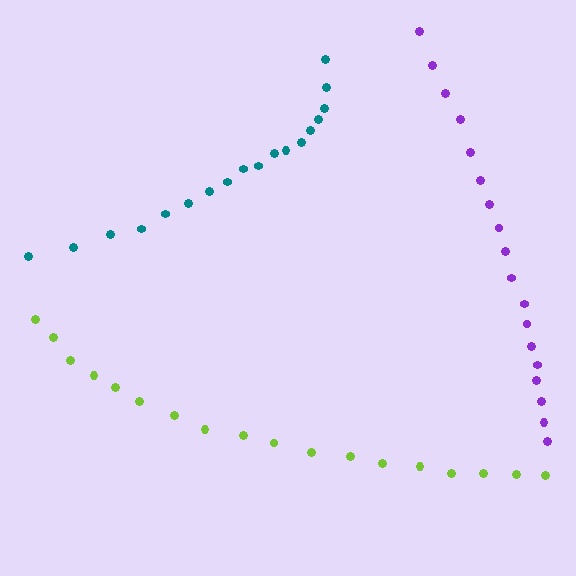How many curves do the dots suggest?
There are 3 distinct paths.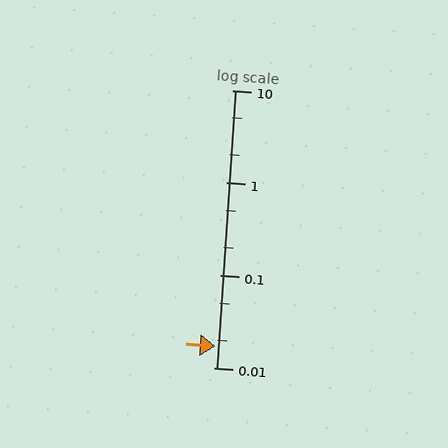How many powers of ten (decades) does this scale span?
The scale spans 3 decades, from 0.01 to 10.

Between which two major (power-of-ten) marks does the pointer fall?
The pointer is between 0.01 and 0.1.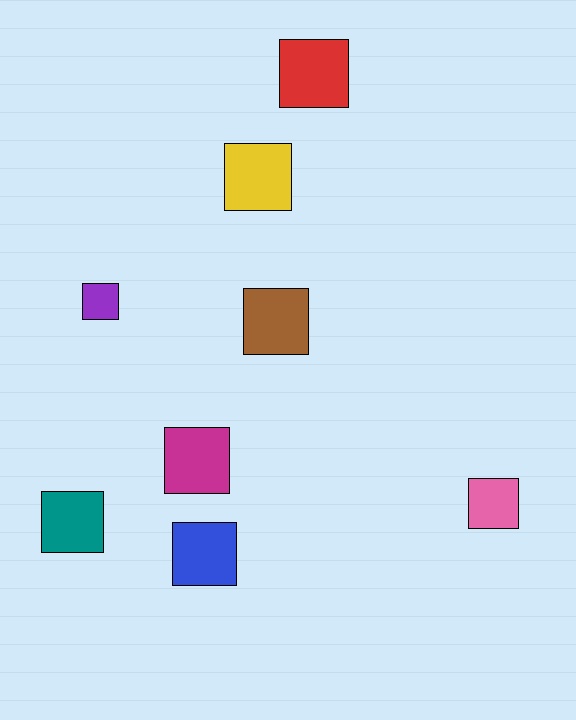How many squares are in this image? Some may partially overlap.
There are 8 squares.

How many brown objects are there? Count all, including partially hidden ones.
There is 1 brown object.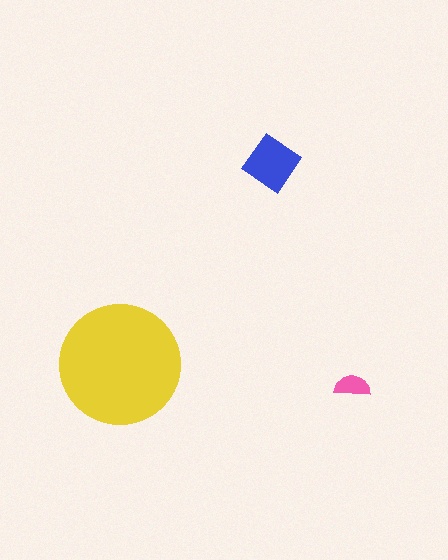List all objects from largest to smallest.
The yellow circle, the blue diamond, the pink semicircle.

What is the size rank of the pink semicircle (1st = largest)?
3rd.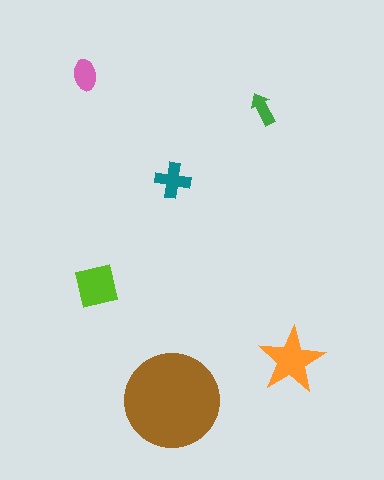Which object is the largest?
The brown circle.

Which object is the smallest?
The green arrow.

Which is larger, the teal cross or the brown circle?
The brown circle.